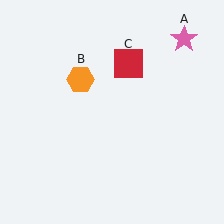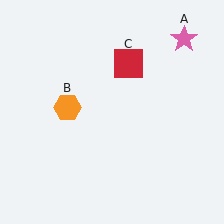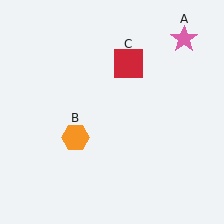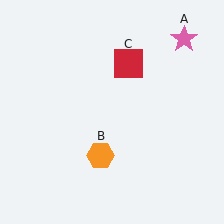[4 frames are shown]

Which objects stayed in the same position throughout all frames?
Pink star (object A) and red square (object C) remained stationary.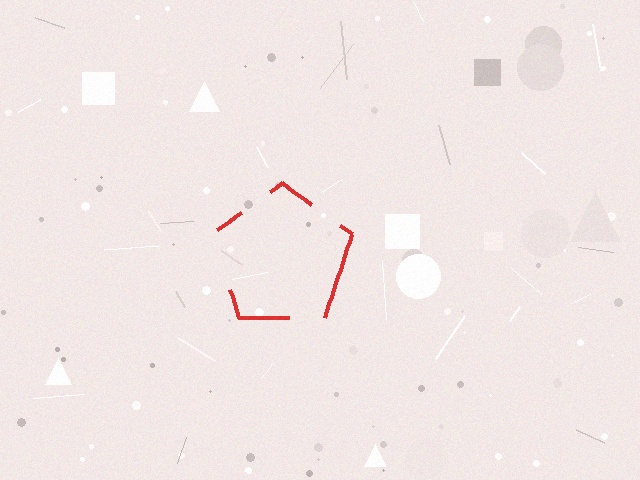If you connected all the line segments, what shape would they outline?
They would outline a pentagon.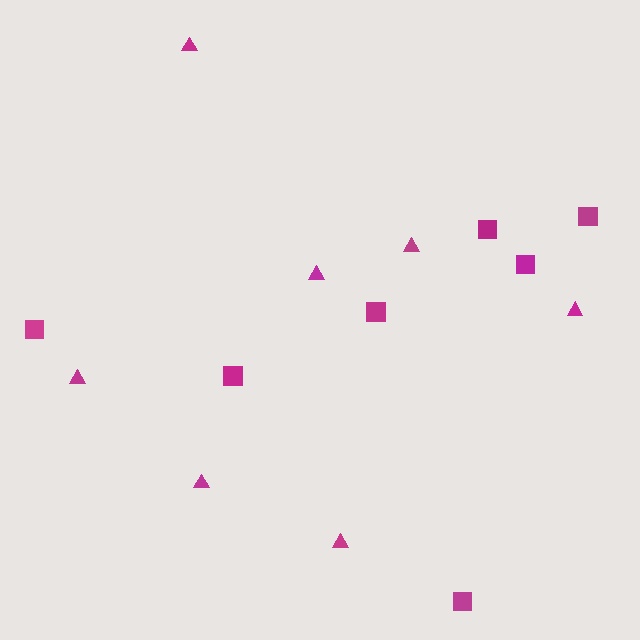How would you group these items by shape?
There are 2 groups: one group of triangles (7) and one group of squares (7).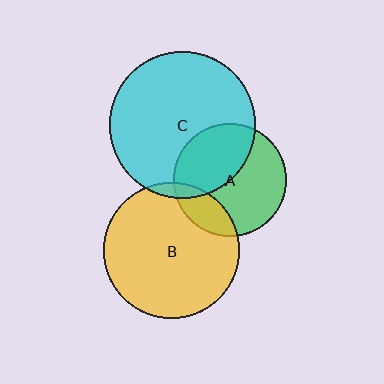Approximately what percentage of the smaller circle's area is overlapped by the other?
Approximately 40%.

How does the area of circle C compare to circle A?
Approximately 1.7 times.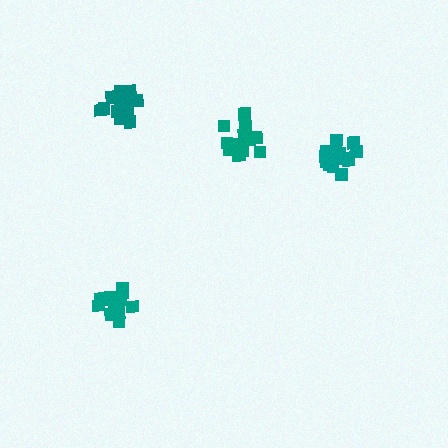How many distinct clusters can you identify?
There are 4 distinct clusters.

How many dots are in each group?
Group 1: 16 dots, Group 2: 20 dots, Group 3: 16 dots, Group 4: 16 dots (68 total).